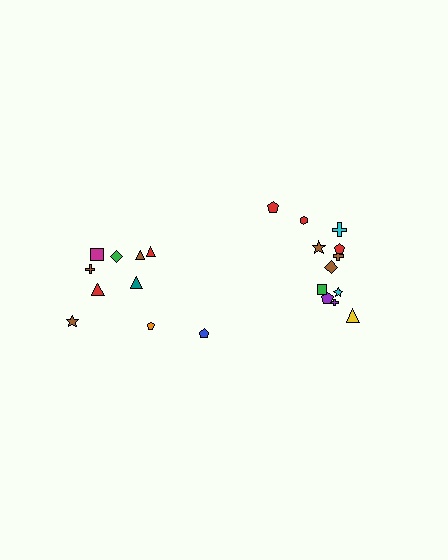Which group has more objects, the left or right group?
The right group.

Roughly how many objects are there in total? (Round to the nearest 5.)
Roughly 20 objects in total.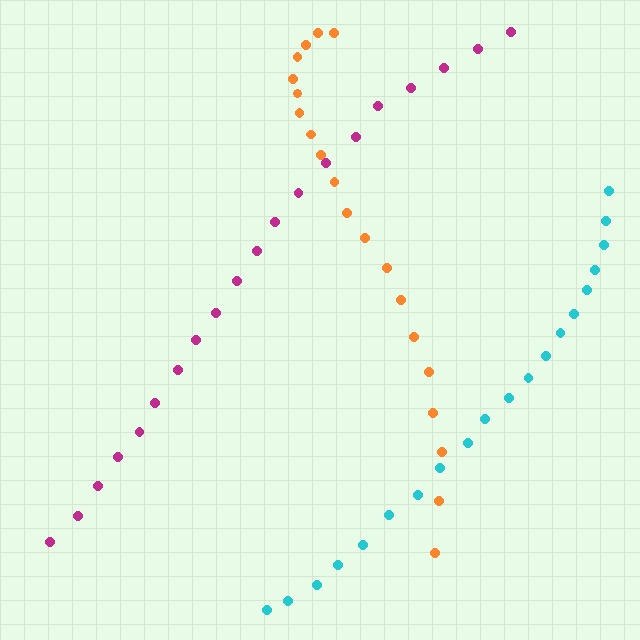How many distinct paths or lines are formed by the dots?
There are 3 distinct paths.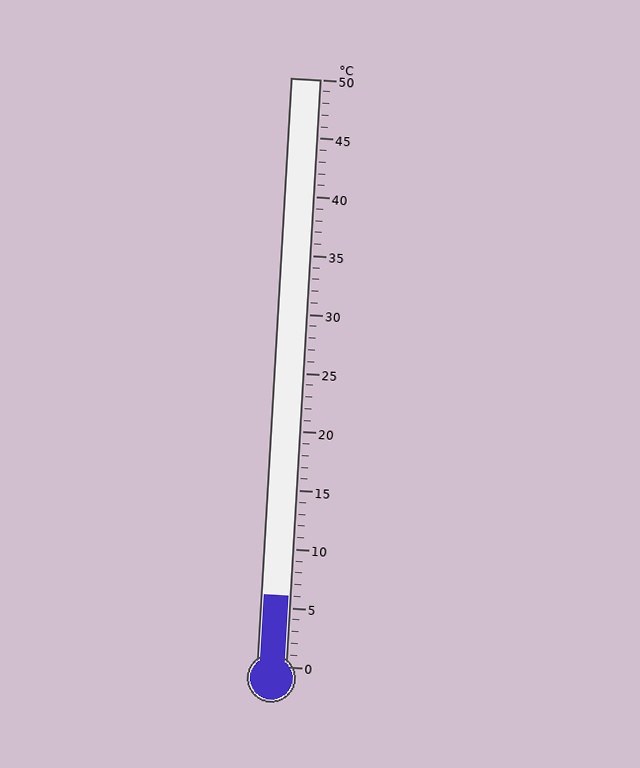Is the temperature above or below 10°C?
The temperature is below 10°C.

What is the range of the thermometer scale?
The thermometer scale ranges from 0°C to 50°C.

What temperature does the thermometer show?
The thermometer shows approximately 6°C.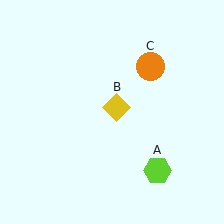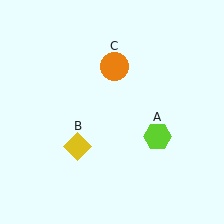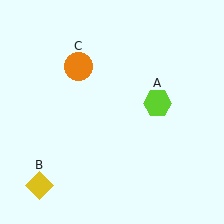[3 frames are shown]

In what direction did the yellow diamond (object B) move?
The yellow diamond (object B) moved down and to the left.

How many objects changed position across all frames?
3 objects changed position: lime hexagon (object A), yellow diamond (object B), orange circle (object C).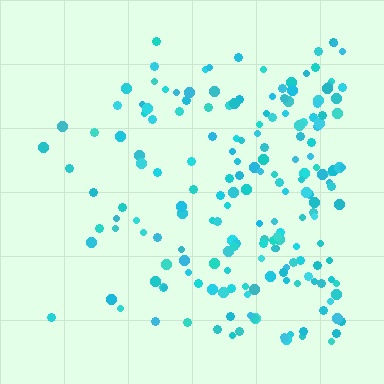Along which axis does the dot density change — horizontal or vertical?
Horizontal.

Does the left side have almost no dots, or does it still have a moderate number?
Still a moderate number, just noticeably fewer than the right.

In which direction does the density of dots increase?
From left to right, with the right side densest.